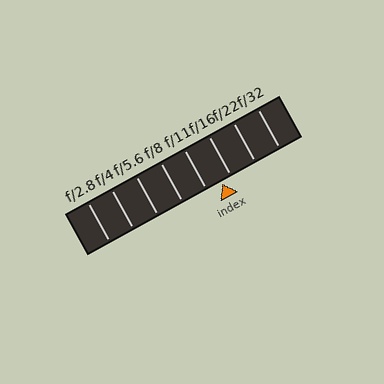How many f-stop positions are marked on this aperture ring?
There are 8 f-stop positions marked.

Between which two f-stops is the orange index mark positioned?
The index mark is between f/11 and f/16.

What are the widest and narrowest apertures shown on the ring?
The widest aperture shown is f/2.8 and the narrowest is f/32.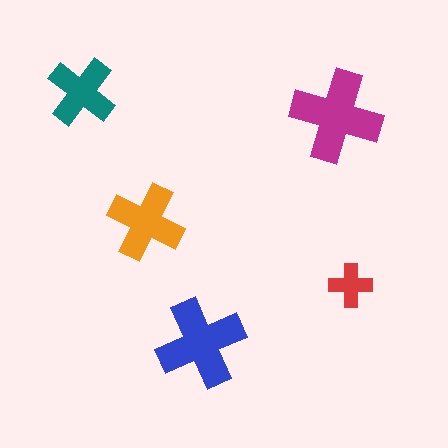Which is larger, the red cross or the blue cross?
The blue one.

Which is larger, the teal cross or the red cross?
The teal one.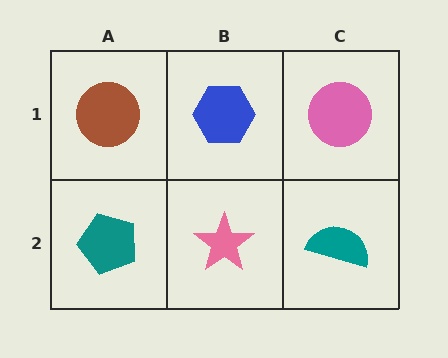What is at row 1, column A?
A brown circle.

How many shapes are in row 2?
3 shapes.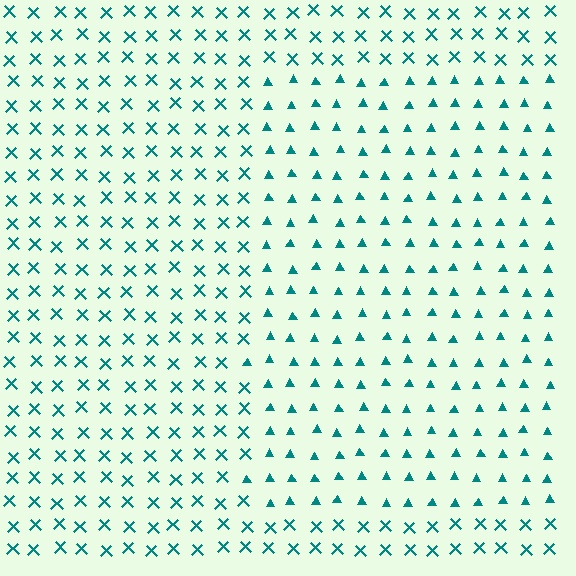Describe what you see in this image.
The image is filled with small teal elements arranged in a uniform grid. A rectangle-shaped region contains triangles, while the surrounding area contains X marks. The boundary is defined purely by the change in element shape.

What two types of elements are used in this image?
The image uses triangles inside the rectangle region and X marks outside it.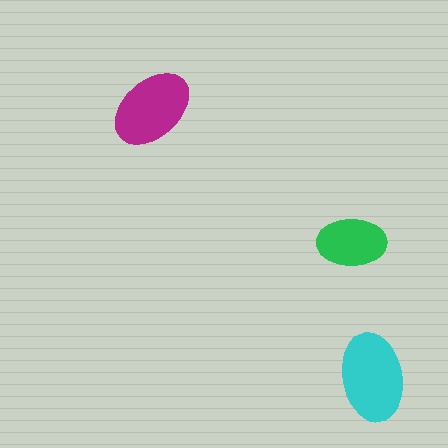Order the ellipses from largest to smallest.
the cyan one, the magenta one, the green one.